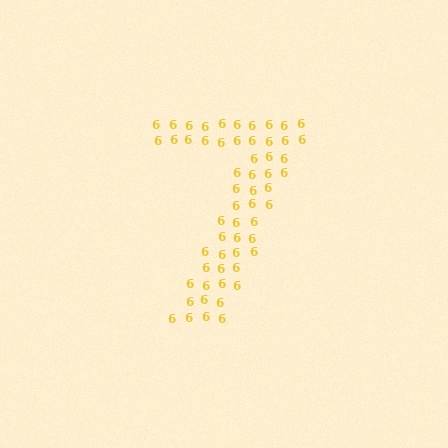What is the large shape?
The large shape is the digit 7.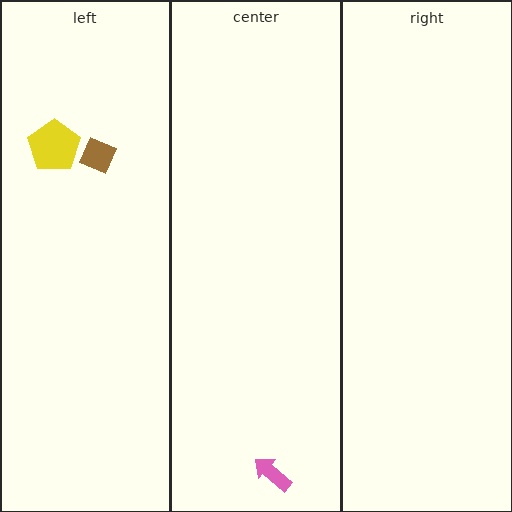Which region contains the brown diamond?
The left region.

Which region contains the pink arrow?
The center region.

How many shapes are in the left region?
2.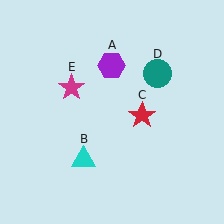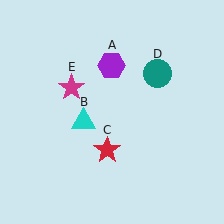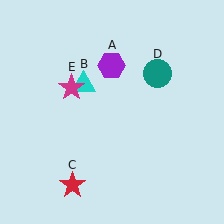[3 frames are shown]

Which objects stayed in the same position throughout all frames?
Purple hexagon (object A) and teal circle (object D) and magenta star (object E) remained stationary.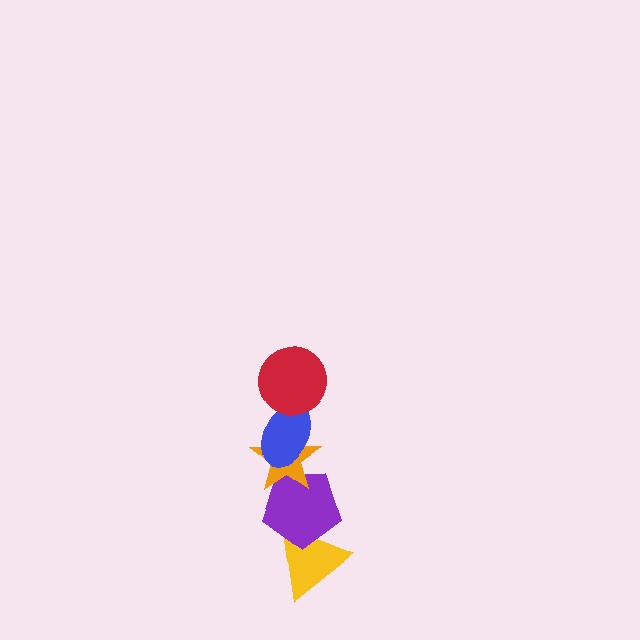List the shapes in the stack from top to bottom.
From top to bottom: the red circle, the blue ellipse, the orange star, the purple pentagon, the yellow triangle.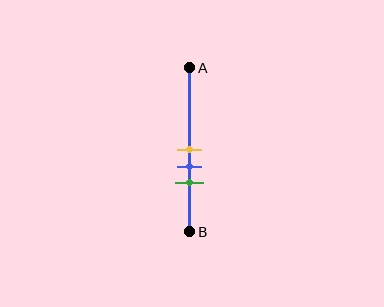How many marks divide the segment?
There are 3 marks dividing the segment.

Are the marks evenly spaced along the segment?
Yes, the marks are approximately evenly spaced.